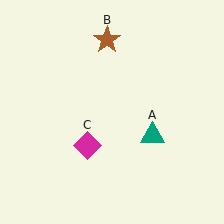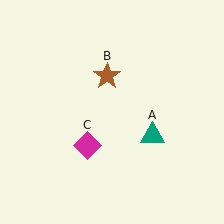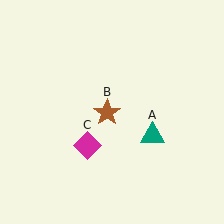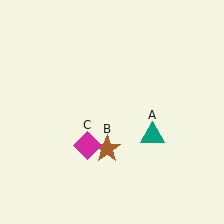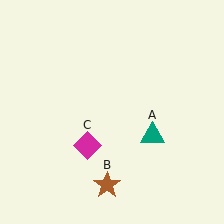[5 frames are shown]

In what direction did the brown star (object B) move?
The brown star (object B) moved down.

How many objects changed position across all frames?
1 object changed position: brown star (object B).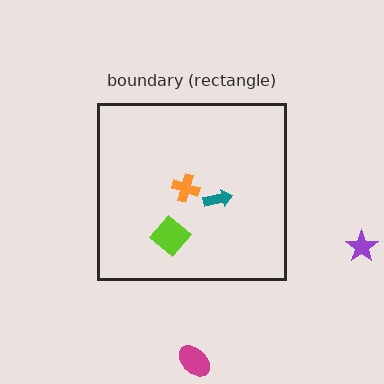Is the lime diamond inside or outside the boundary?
Inside.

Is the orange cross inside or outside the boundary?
Inside.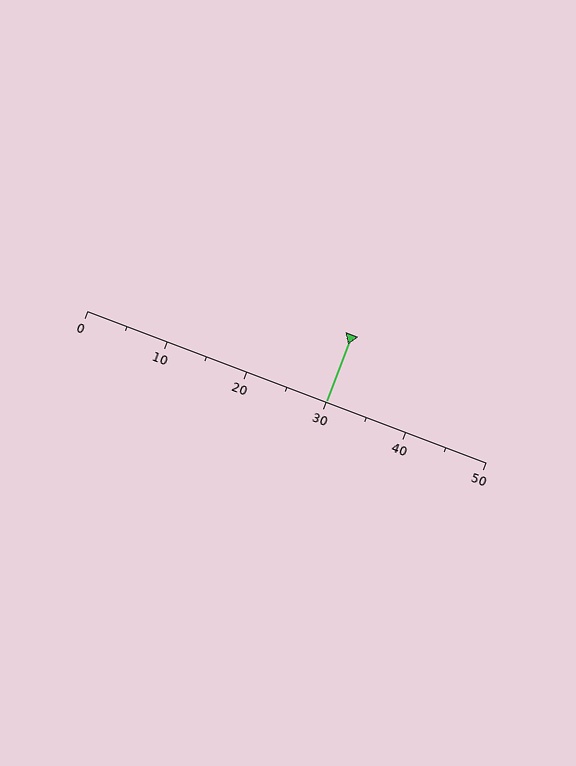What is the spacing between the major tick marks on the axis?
The major ticks are spaced 10 apart.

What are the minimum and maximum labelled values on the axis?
The axis runs from 0 to 50.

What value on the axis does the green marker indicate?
The marker indicates approximately 30.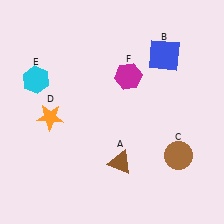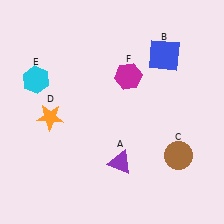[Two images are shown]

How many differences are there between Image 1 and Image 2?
There is 1 difference between the two images.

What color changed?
The triangle (A) changed from brown in Image 1 to purple in Image 2.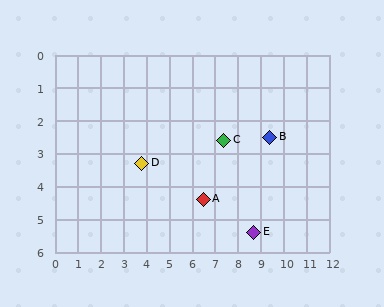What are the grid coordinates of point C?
Point C is at approximately (7.4, 2.6).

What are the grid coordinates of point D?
Point D is at approximately (3.8, 3.3).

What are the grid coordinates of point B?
Point B is at approximately (9.4, 2.5).